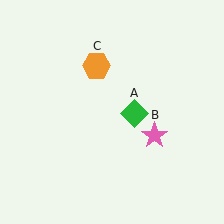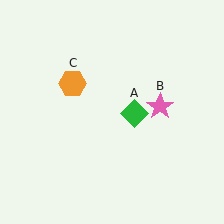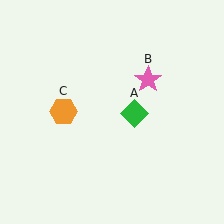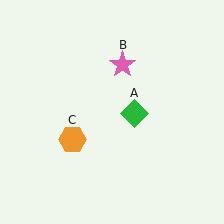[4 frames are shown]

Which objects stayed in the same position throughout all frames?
Green diamond (object A) remained stationary.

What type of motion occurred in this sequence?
The pink star (object B), orange hexagon (object C) rotated counterclockwise around the center of the scene.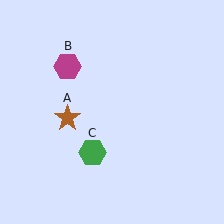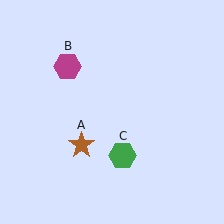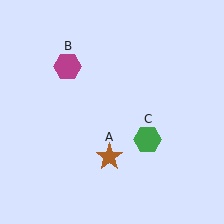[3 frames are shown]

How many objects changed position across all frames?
2 objects changed position: brown star (object A), green hexagon (object C).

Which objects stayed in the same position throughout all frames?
Magenta hexagon (object B) remained stationary.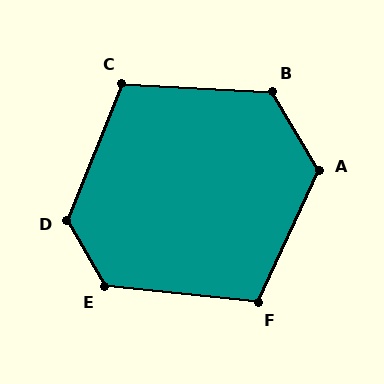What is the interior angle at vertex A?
Approximately 125 degrees (obtuse).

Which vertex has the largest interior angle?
D, at approximately 128 degrees.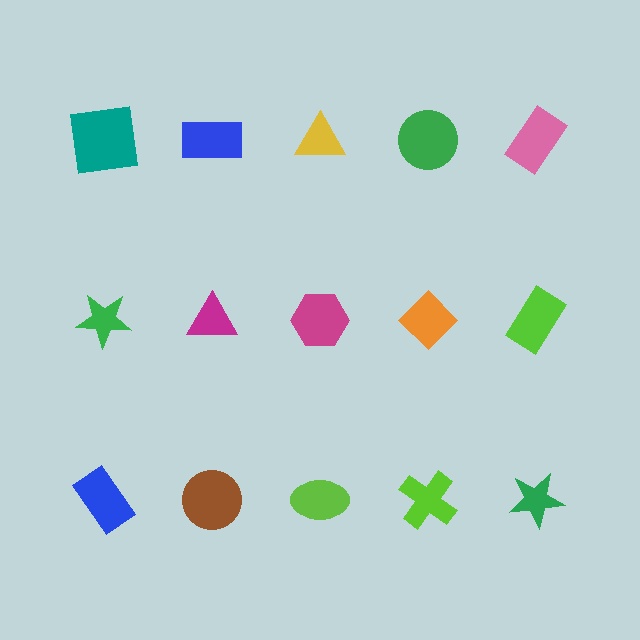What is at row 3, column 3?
A lime ellipse.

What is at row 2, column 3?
A magenta hexagon.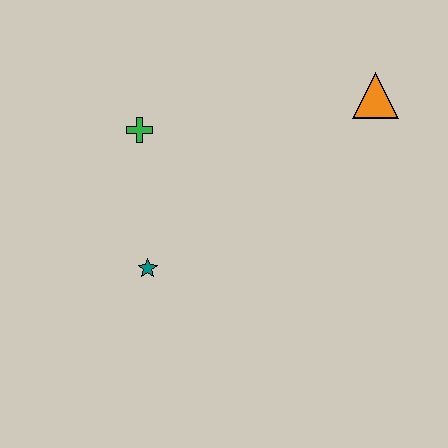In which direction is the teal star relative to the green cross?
The teal star is below the green cross.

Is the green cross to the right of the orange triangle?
No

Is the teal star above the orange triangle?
No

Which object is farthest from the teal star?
The orange triangle is farthest from the teal star.